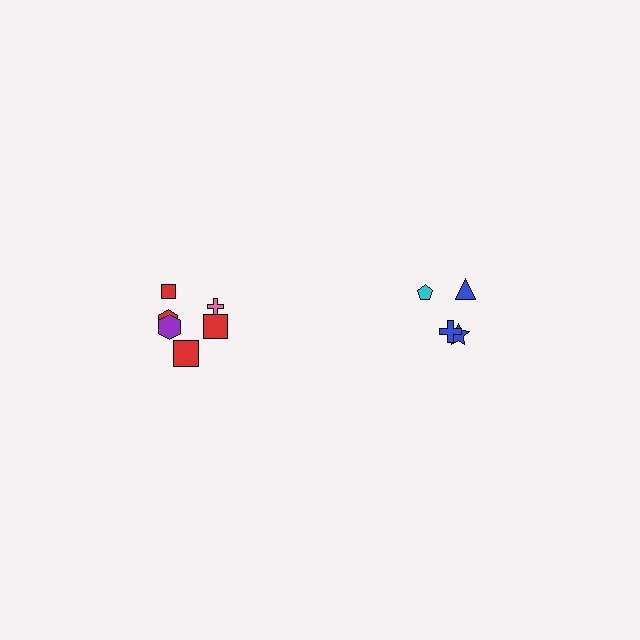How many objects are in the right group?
There are 4 objects.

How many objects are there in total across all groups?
There are 10 objects.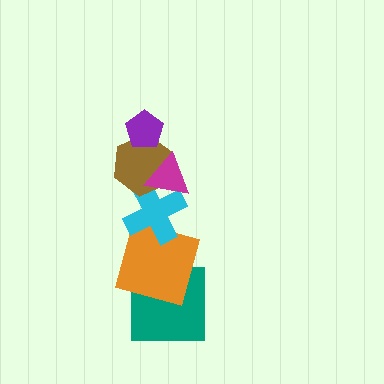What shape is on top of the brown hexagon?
The magenta triangle is on top of the brown hexagon.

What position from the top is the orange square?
The orange square is 5th from the top.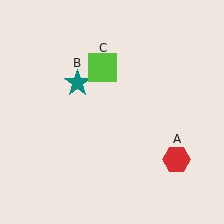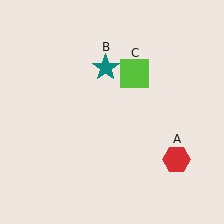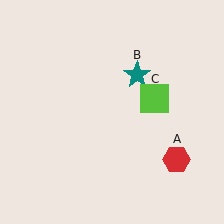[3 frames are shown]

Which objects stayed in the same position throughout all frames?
Red hexagon (object A) remained stationary.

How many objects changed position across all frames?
2 objects changed position: teal star (object B), lime square (object C).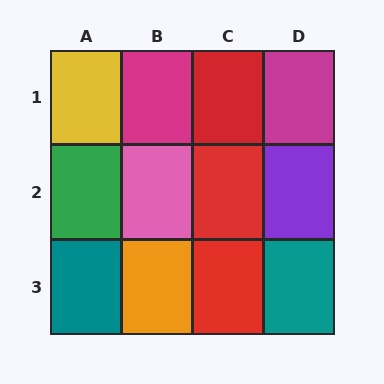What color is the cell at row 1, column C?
Red.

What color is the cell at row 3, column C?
Red.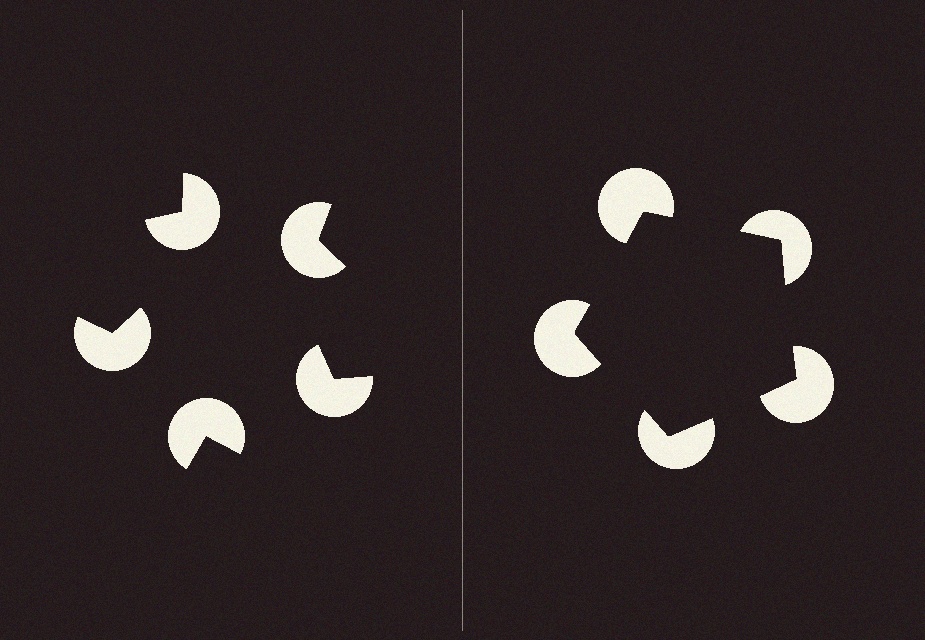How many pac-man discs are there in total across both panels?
10 — 5 on each side.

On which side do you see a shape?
An illusory pentagon appears on the right side. On the left side the wedge cuts are rotated, so no coherent shape forms.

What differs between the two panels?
The pac-man discs are positioned identically on both sides; only the wedge orientations differ. On the right they align to a pentagon; on the left they are misaligned.